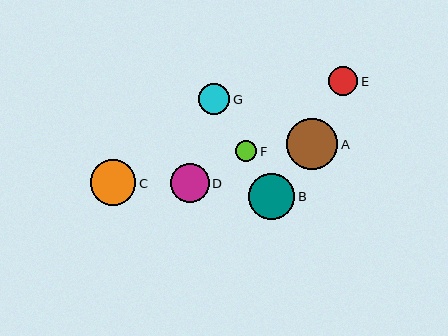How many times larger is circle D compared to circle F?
Circle D is approximately 1.8 times the size of circle F.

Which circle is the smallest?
Circle F is the smallest with a size of approximately 21 pixels.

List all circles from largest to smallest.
From largest to smallest: A, B, C, D, G, E, F.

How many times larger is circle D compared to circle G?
Circle D is approximately 1.2 times the size of circle G.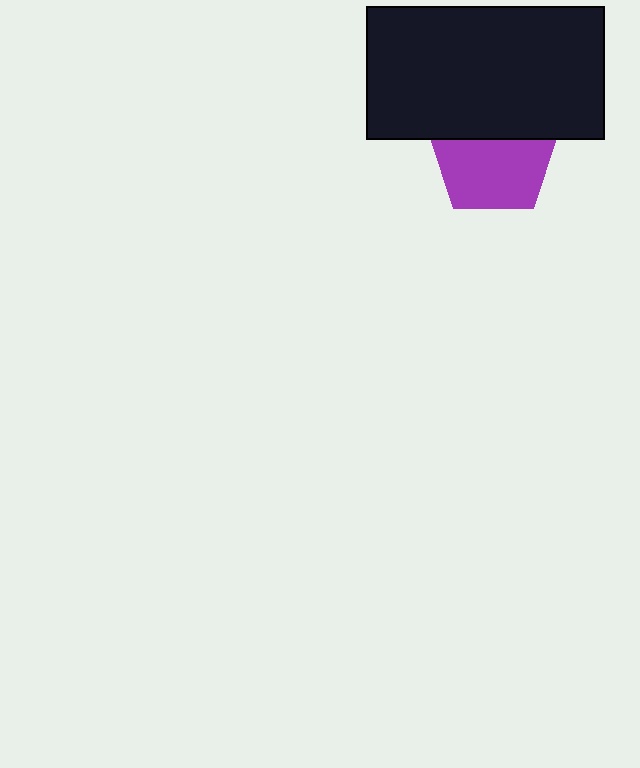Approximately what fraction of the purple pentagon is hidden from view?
Roughly 36% of the purple pentagon is hidden behind the black rectangle.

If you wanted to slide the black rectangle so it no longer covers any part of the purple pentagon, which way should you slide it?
Slide it up — that is the most direct way to separate the two shapes.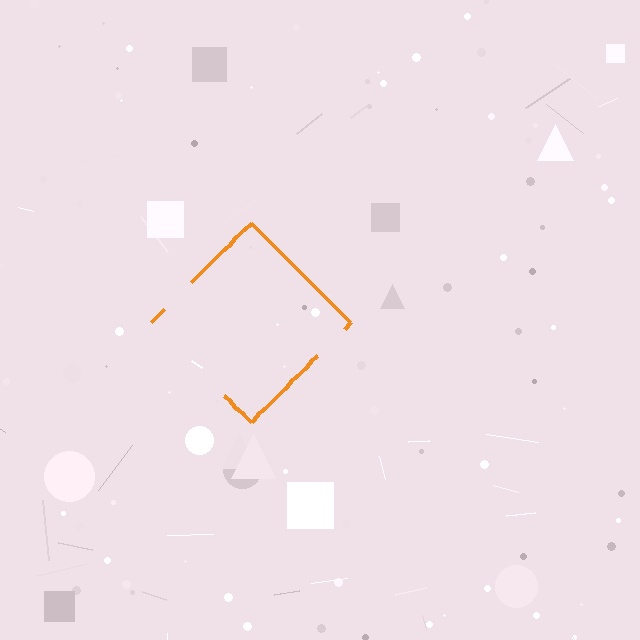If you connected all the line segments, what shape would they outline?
They would outline a diamond.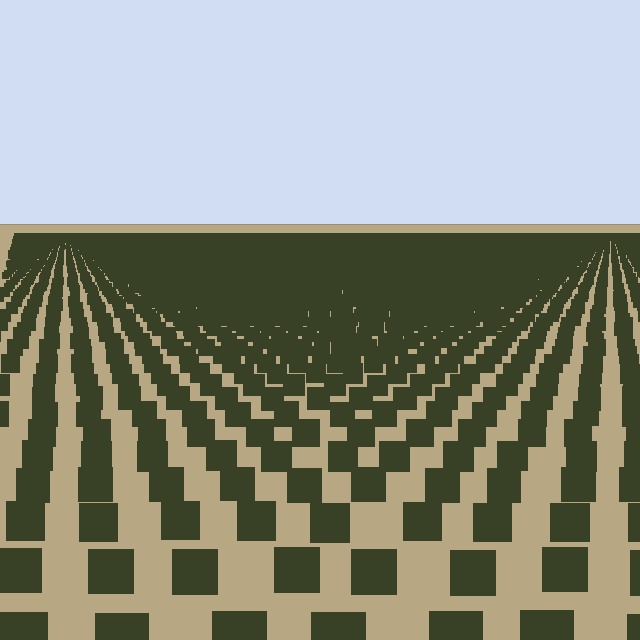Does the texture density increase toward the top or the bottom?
Density increases toward the top.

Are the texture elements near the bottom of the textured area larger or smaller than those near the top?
Larger. Near the bottom, elements are closer to the viewer and appear at a bigger on-screen size.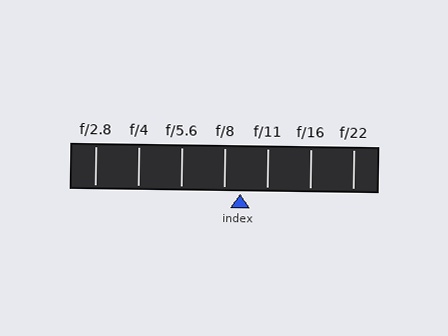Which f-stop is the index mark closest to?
The index mark is closest to f/8.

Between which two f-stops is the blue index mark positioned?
The index mark is between f/8 and f/11.